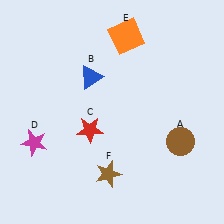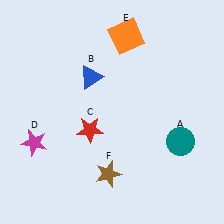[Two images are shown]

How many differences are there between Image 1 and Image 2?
There is 1 difference between the two images.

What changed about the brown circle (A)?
In Image 1, A is brown. In Image 2, it changed to teal.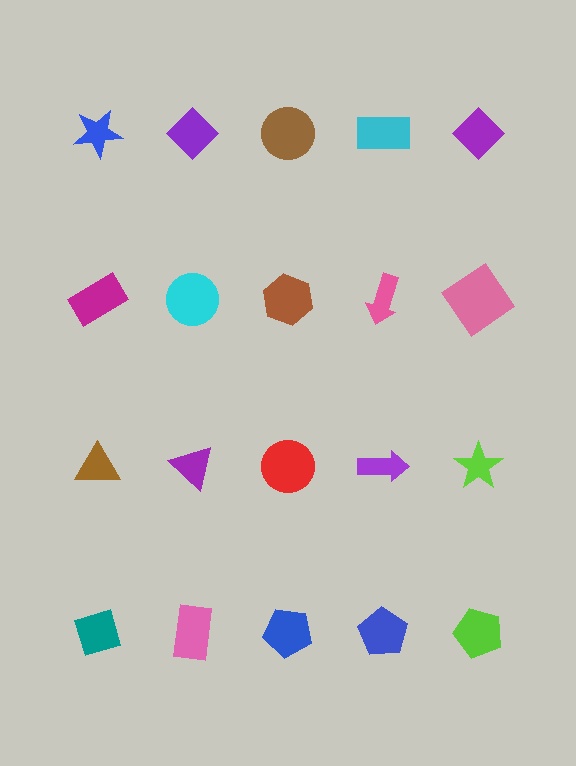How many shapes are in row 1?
5 shapes.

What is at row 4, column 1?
A teal diamond.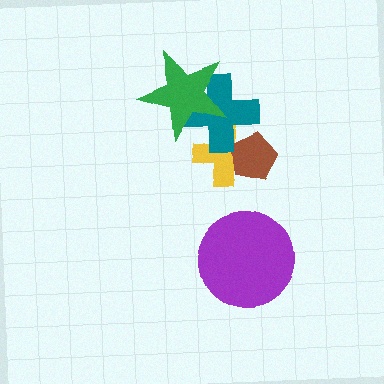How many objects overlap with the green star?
1 object overlaps with the green star.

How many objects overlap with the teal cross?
3 objects overlap with the teal cross.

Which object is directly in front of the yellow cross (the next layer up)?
The brown pentagon is directly in front of the yellow cross.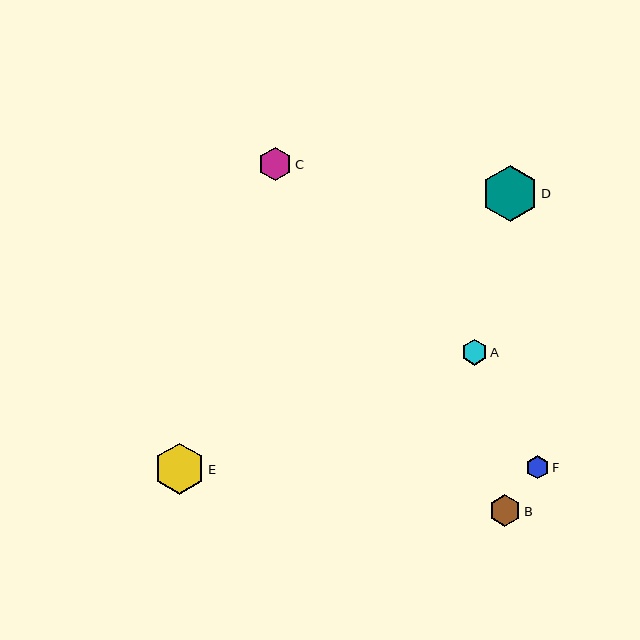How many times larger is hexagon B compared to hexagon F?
Hexagon B is approximately 1.4 times the size of hexagon F.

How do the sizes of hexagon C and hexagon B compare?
Hexagon C and hexagon B are approximately the same size.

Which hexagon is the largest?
Hexagon D is the largest with a size of approximately 56 pixels.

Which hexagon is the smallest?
Hexagon F is the smallest with a size of approximately 23 pixels.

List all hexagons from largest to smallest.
From largest to smallest: D, E, C, B, A, F.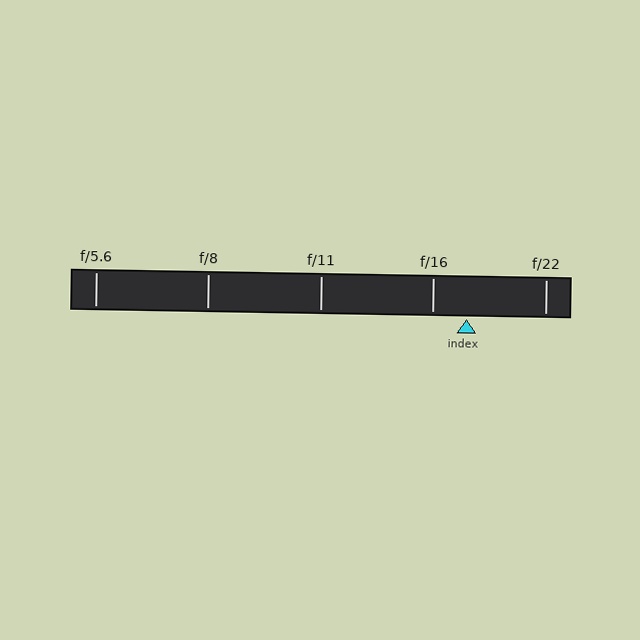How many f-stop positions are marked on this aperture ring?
There are 5 f-stop positions marked.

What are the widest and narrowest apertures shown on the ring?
The widest aperture shown is f/5.6 and the narrowest is f/22.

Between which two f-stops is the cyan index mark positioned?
The index mark is between f/16 and f/22.